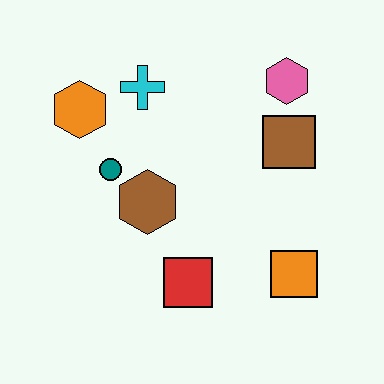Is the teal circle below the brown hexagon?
No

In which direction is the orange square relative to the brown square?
The orange square is below the brown square.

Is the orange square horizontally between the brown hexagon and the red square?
No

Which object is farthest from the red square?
The pink hexagon is farthest from the red square.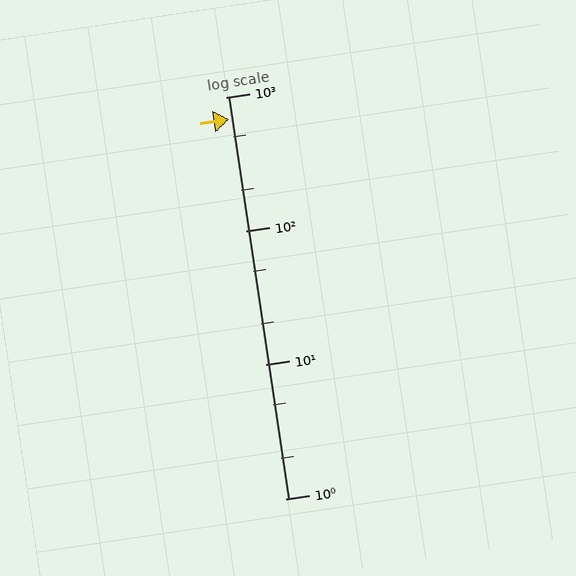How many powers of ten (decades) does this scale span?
The scale spans 3 decades, from 1 to 1000.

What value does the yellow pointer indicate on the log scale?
The pointer indicates approximately 680.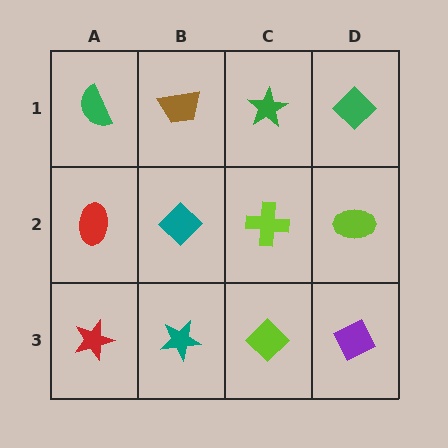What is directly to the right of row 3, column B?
A lime diamond.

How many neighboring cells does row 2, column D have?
3.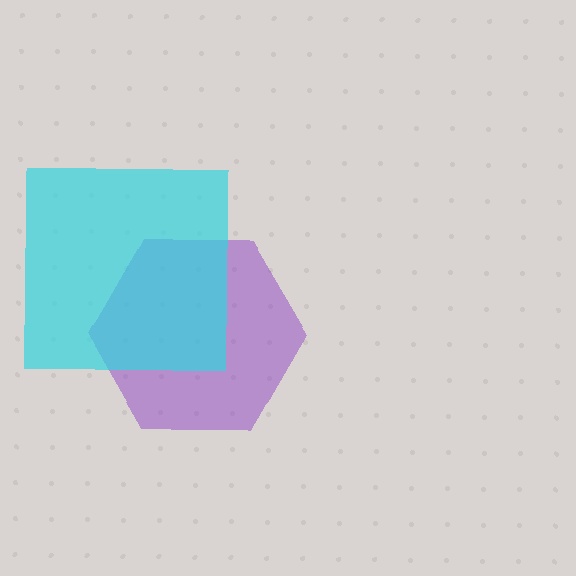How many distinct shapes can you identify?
There are 2 distinct shapes: a purple hexagon, a cyan square.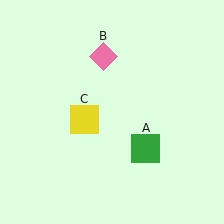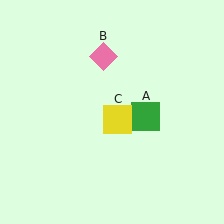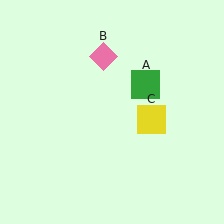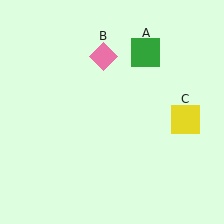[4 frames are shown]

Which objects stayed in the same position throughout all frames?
Pink diamond (object B) remained stationary.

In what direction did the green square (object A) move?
The green square (object A) moved up.